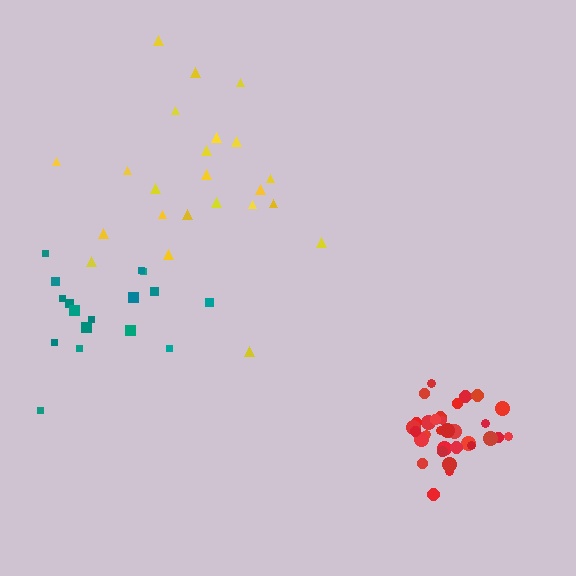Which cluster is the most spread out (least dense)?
Teal.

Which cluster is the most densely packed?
Red.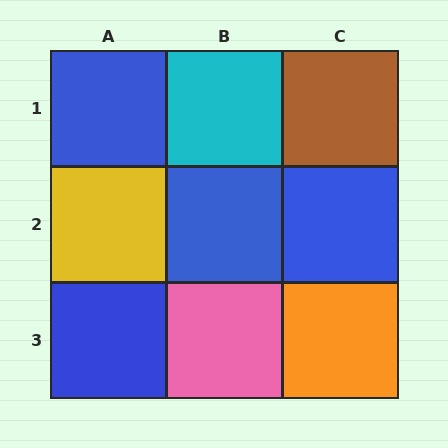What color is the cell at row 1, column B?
Cyan.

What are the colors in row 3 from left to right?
Blue, pink, orange.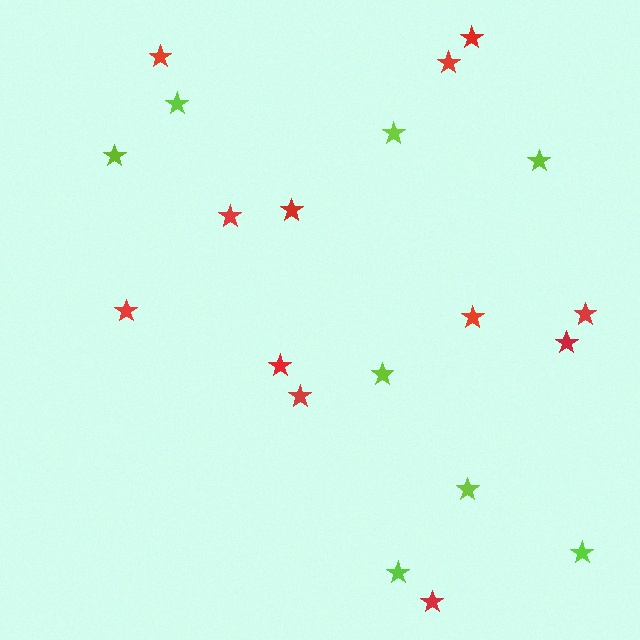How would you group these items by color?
There are 2 groups: one group of lime stars (8) and one group of red stars (12).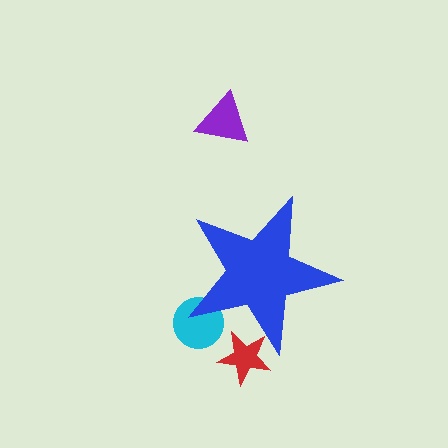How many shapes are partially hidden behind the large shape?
2 shapes are partially hidden.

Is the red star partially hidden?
Yes, the red star is partially hidden behind the blue star.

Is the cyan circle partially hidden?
Yes, the cyan circle is partially hidden behind the blue star.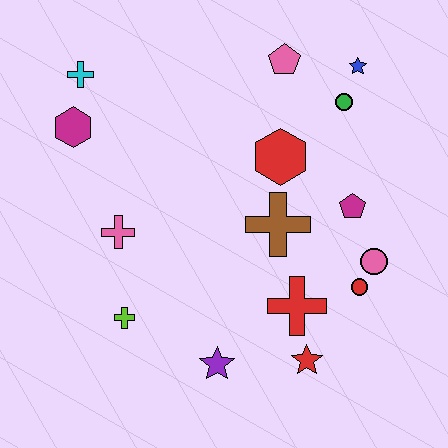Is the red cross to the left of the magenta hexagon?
No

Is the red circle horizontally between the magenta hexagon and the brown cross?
No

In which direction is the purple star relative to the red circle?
The purple star is to the left of the red circle.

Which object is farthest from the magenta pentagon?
The cyan cross is farthest from the magenta pentagon.